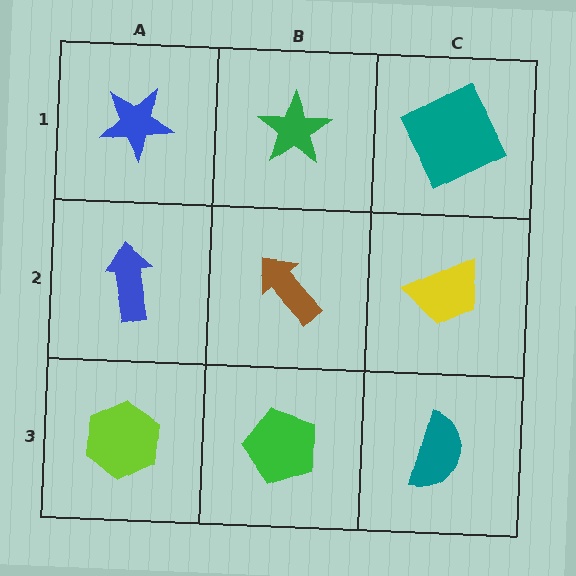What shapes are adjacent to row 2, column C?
A teal square (row 1, column C), a teal semicircle (row 3, column C), a brown arrow (row 2, column B).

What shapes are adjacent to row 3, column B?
A brown arrow (row 2, column B), a lime hexagon (row 3, column A), a teal semicircle (row 3, column C).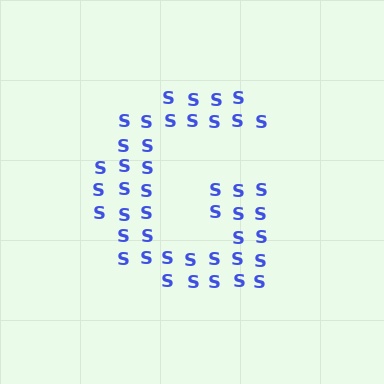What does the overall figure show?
The overall figure shows the letter G.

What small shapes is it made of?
It is made of small letter S's.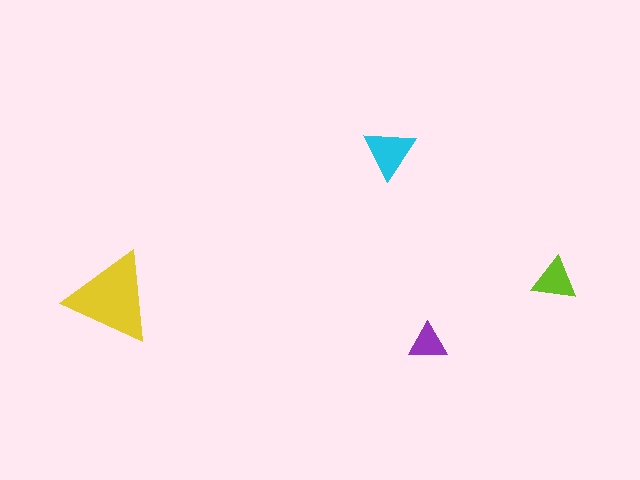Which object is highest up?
The cyan triangle is topmost.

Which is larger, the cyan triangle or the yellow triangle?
The yellow one.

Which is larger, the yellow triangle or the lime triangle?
The yellow one.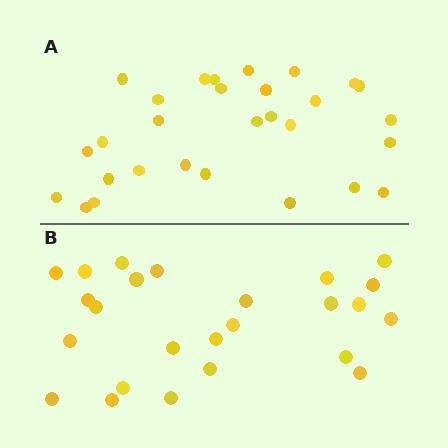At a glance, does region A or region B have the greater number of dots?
Region A (the top region) has more dots.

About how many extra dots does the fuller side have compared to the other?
Region A has about 4 more dots than region B.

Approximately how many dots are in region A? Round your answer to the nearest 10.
About 30 dots. (The exact count is 29, which rounds to 30.)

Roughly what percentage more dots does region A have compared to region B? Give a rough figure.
About 15% more.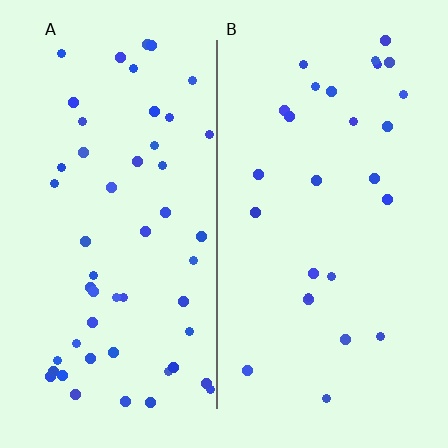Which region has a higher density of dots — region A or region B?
A (the left).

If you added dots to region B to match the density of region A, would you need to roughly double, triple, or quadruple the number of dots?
Approximately double.